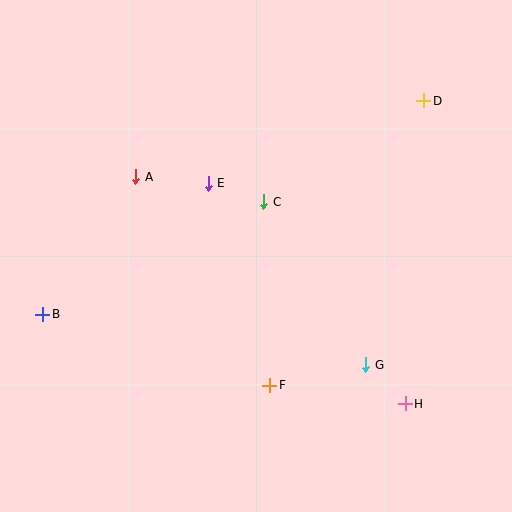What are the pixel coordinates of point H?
Point H is at (405, 404).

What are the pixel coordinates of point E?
Point E is at (208, 183).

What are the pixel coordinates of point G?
Point G is at (366, 365).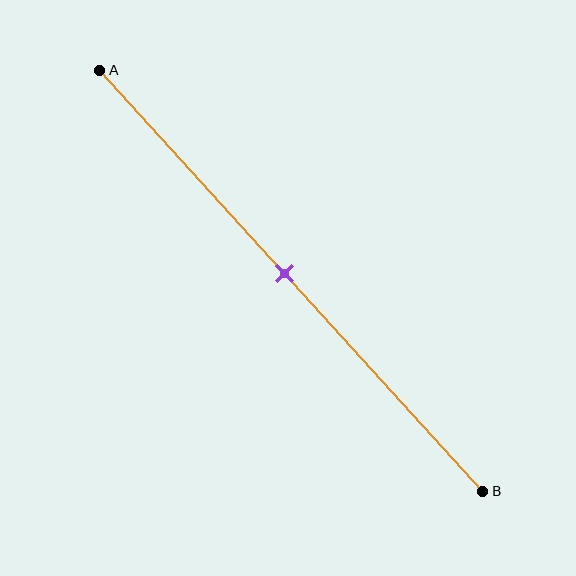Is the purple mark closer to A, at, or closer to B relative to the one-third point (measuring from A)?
The purple mark is closer to point B than the one-third point of segment AB.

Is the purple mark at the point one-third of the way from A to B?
No, the mark is at about 50% from A, not at the 33% one-third point.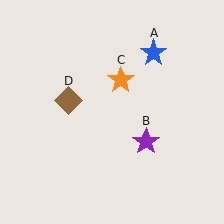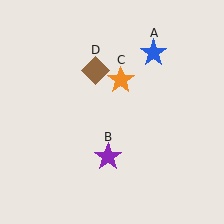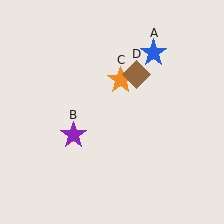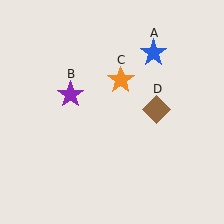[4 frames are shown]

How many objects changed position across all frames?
2 objects changed position: purple star (object B), brown diamond (object D).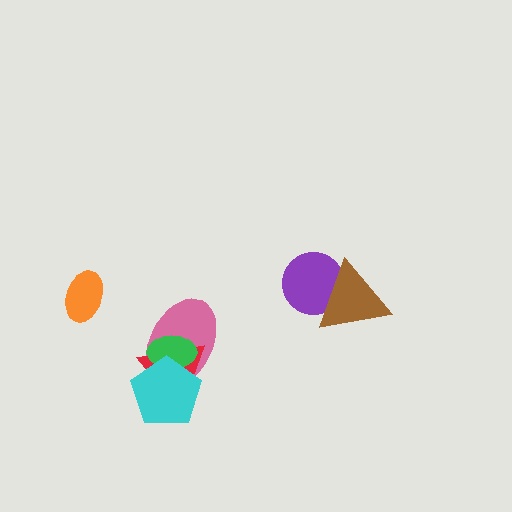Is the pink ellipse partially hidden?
Yes, it is partially covered by another shape.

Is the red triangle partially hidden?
Yes, it is partially covered by another shape.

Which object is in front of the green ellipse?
The cyan pentagon is in front of the green ellipse.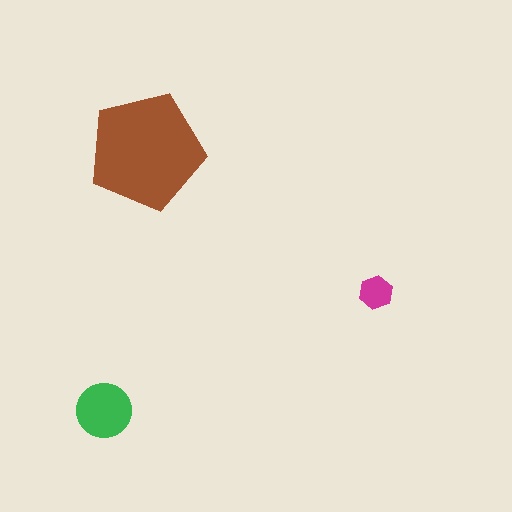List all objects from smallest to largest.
The magenta hexagon, the green circle, the brown pentagon.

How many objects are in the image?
There are 3 objects in the image.